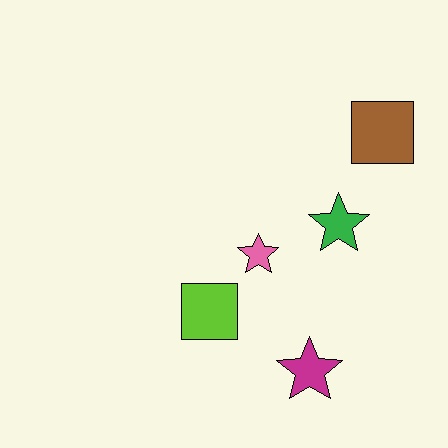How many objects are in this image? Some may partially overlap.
There are 5 objects.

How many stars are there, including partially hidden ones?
There are 3 stars.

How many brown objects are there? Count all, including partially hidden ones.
There is 1 brown object.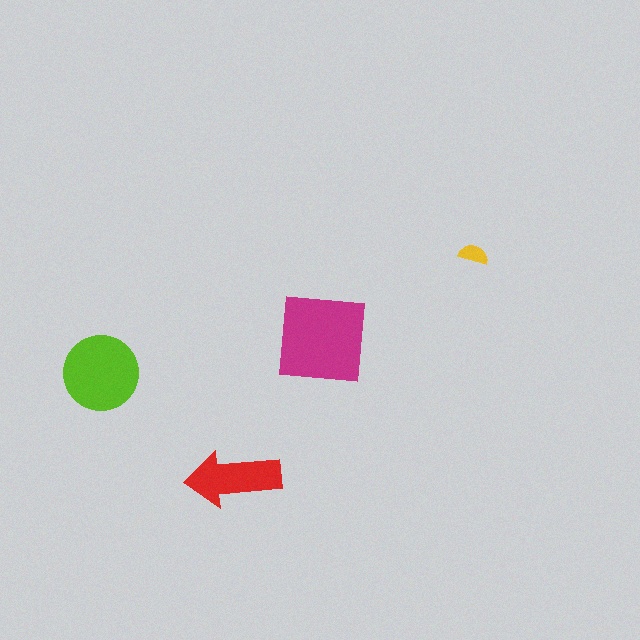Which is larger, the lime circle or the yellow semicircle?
The lime circle.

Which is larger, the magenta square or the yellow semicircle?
The magenta square.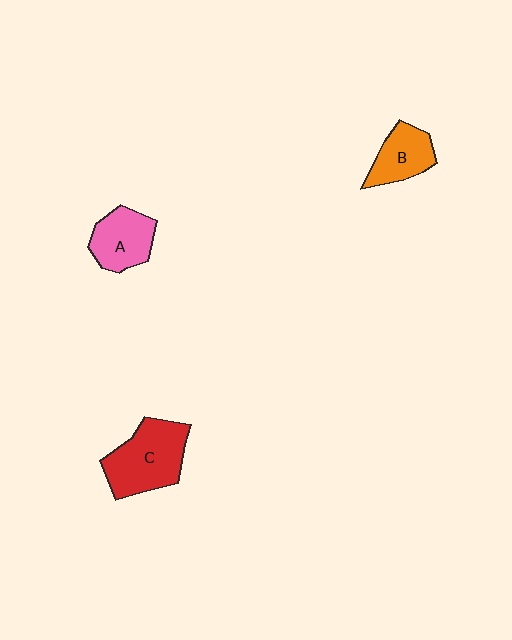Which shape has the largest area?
Shape C (red).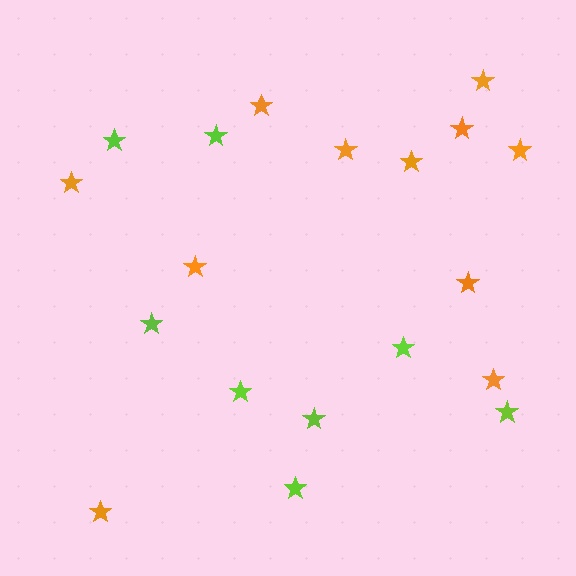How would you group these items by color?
There are 2 groups: one group of lime stars (8) and one group of orange stars (11).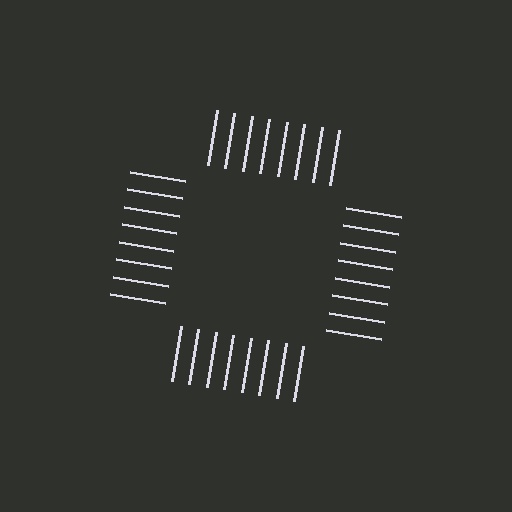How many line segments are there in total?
32 — 8 along each of the 4 edges.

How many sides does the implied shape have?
4 sides — the line-ends trace a square.